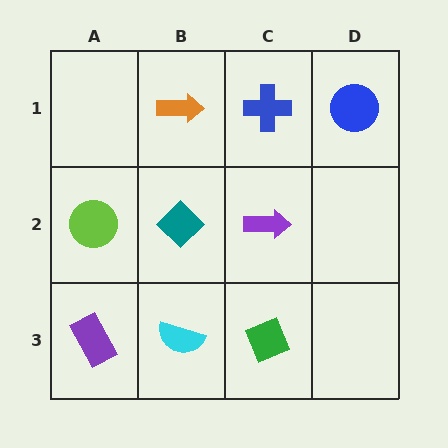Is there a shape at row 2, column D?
No, that cell is empty.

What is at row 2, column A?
A lime circle.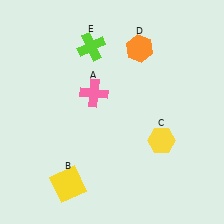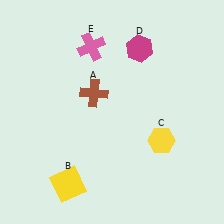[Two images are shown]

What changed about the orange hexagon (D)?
In Image 1, D is orange. In Image 2, it changed to magenta.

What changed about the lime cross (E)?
In Image 1, E is lime. In Image 2, it changed to pink.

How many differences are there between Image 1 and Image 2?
There are 3 differences between the two images.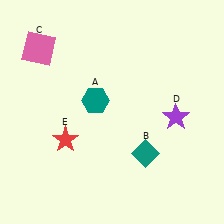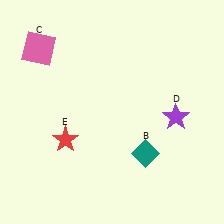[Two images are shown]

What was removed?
The teal hexagon (A) was removed in Image 2.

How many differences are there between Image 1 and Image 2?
There is 1 difference between the two images.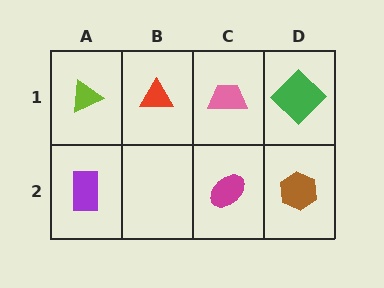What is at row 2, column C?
A magenta ellipse.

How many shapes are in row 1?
4 shapes.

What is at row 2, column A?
A purple rectangle.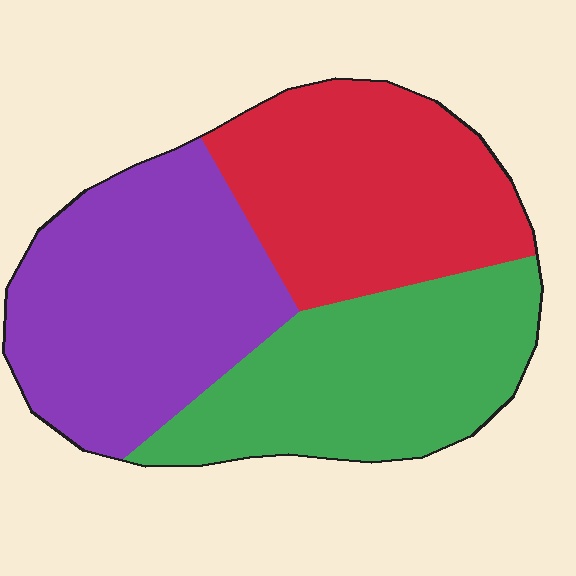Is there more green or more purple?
Purple.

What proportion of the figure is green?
Green takes up about one third (1/3) of the figure.